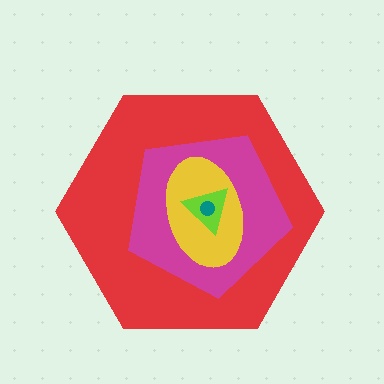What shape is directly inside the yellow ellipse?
The lime triangle.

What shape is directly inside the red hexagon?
The magenta pentagon.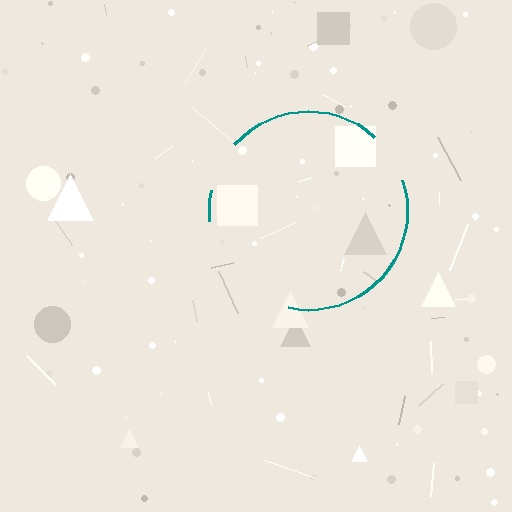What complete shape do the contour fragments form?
The contour fragments form a circle.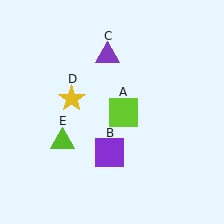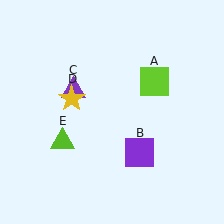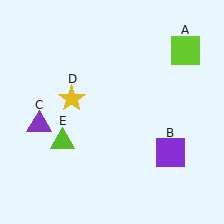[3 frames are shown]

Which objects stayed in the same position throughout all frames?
Yellow star (object D) and lime triangle (object E) remained stationary.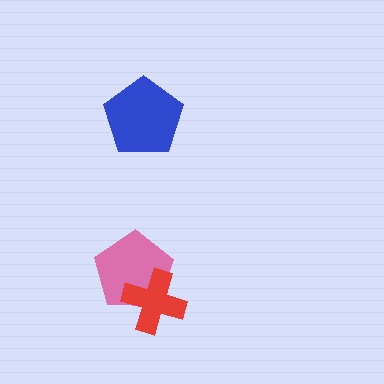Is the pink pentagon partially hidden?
Yes, it is partially covered by another shape.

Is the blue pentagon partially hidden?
No, no other shape covers it.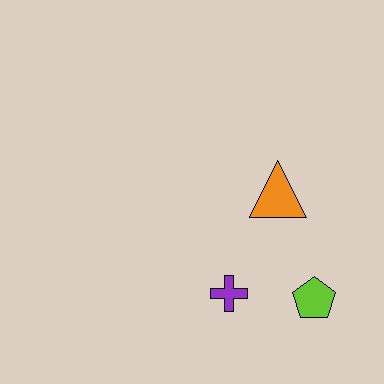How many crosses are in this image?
There is 1 cross.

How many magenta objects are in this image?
There are no magenta objects.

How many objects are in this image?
There are 3 objects.